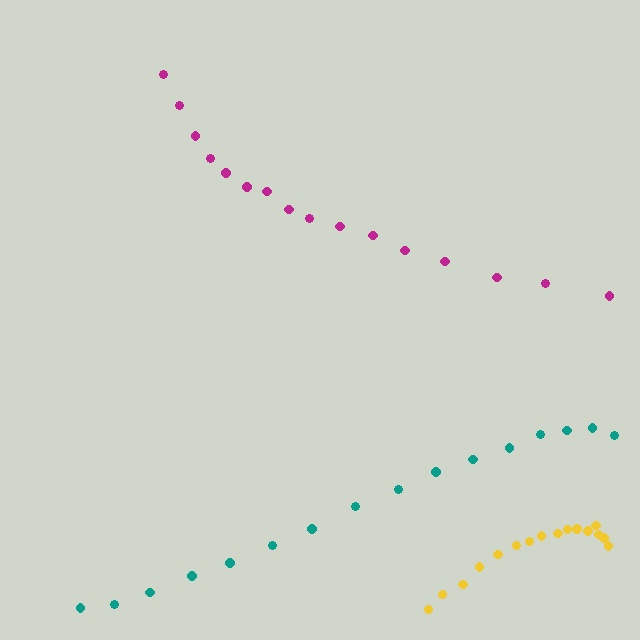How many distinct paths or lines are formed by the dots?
There are 3 distinct paths.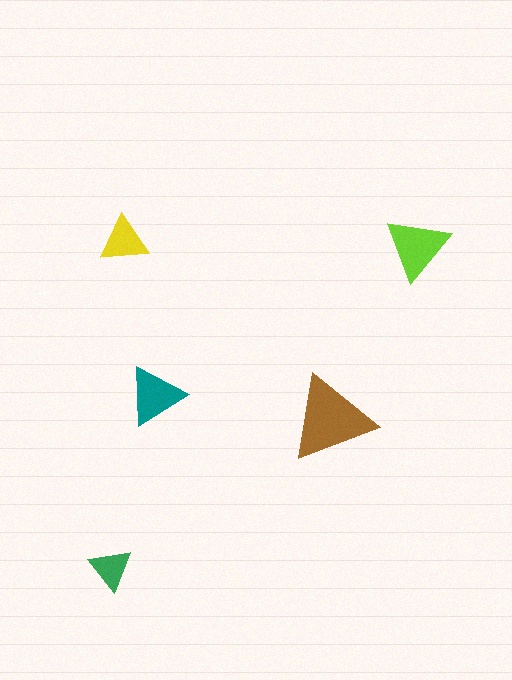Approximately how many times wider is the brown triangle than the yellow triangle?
About 2 times wider.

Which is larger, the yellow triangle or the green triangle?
The yellow one.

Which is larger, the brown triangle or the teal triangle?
The brown one.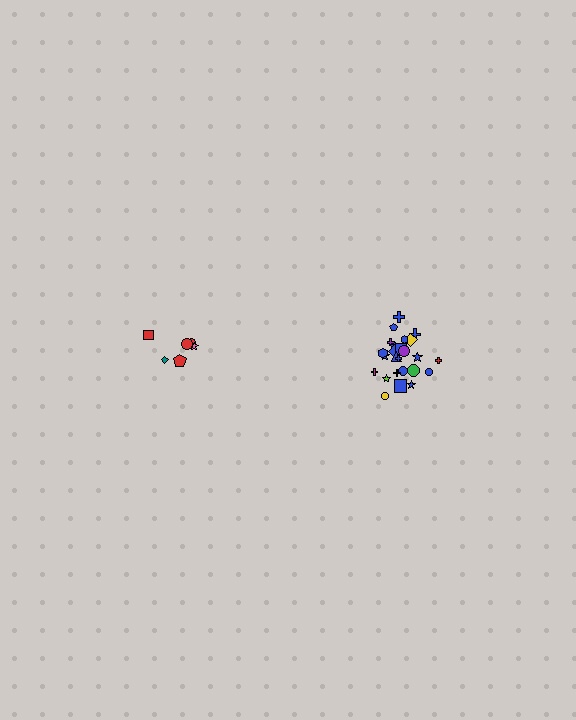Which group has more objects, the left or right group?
The right group.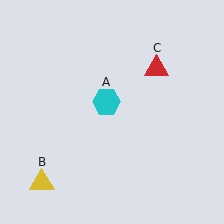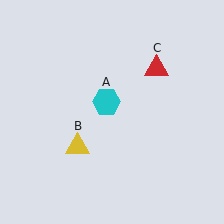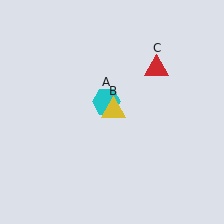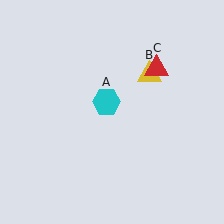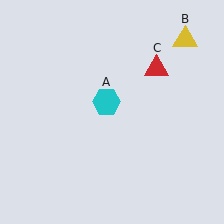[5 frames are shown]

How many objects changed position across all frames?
1 object changed position: yellow triangle (object B).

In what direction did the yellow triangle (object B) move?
The yellow triangle (object B) moved up and to the right.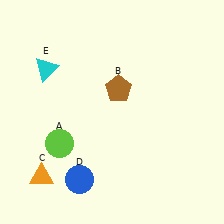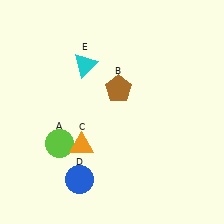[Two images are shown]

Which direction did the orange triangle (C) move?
The orange triangle (C) moved right.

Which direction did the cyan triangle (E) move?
The cyan triangle (E) moved right.